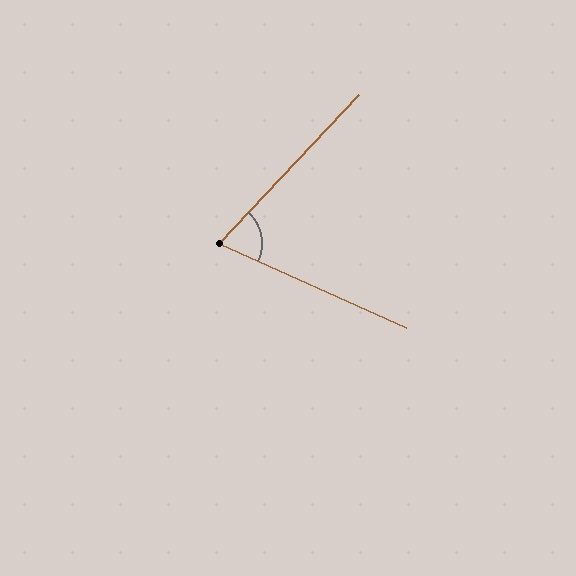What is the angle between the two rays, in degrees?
Approximately 71 degrees.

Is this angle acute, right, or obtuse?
It is acute.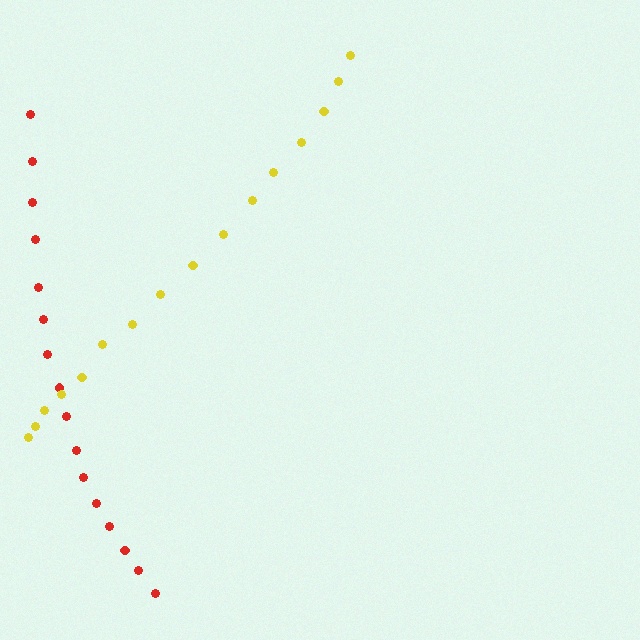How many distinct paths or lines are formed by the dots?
There are 2 distinct paths.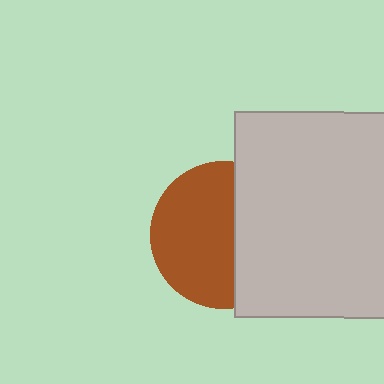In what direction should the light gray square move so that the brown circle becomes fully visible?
The light gray square should move right. That is the shortest direction to clear the overlap and leave the brown circle fully visible.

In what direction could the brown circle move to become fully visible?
The brown circle could move left. That would shift it out from behind the light gray square entirely.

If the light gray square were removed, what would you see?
You would see the complete brown circle.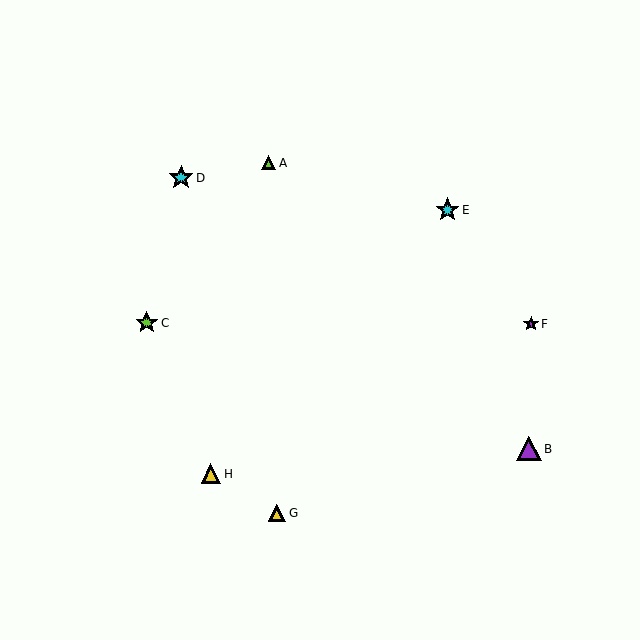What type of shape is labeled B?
Shape B is a purple triangle.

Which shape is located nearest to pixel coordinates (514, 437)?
The purple triangle (labeled B) at (529, 449) is nearest to that location.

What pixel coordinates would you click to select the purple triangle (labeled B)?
Click at (529, 449) to select the purple triangle B.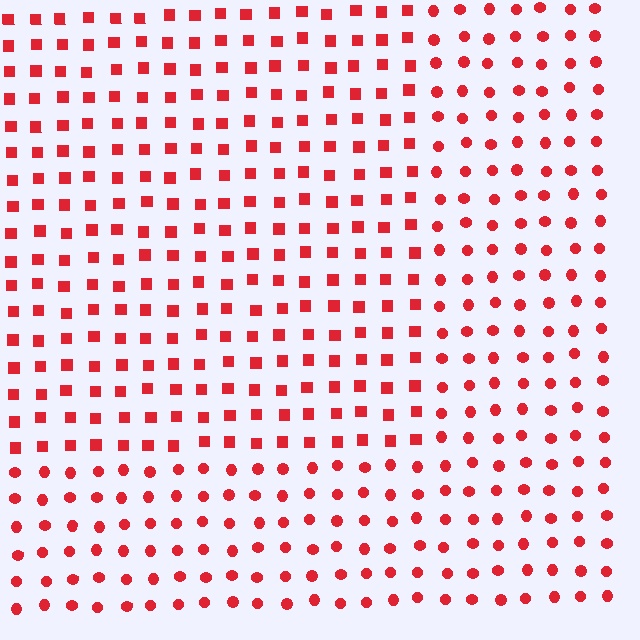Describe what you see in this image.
The image is filled with small red elements arranged in a uniform grid. A rectangle-shaped region contains squares, while the surrounding area contains circles. The boundary is defined purely by the change in element shape.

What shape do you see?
I see a rectangle.